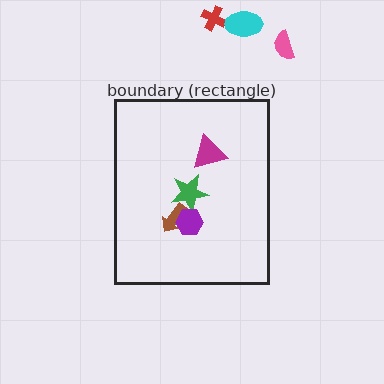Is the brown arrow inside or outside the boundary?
Inside.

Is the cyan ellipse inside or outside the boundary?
Outside.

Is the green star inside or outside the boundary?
Inside.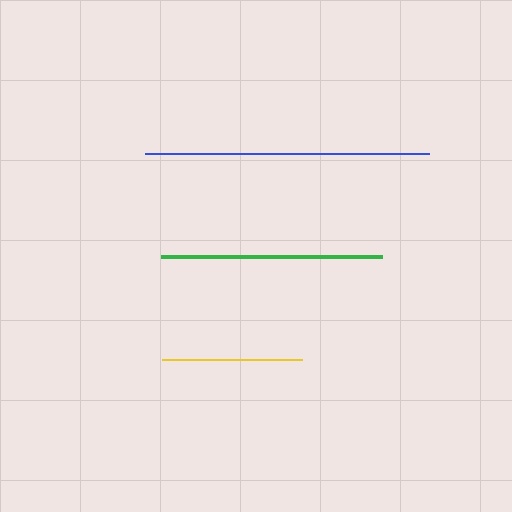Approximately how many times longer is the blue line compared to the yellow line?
The blue line is approximately 2.0 times the length of the yellow line.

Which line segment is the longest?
The blue line is the longest at approximately 285 pixels.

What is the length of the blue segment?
The blue segment is approximately 285 pixels long.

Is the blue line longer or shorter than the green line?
The blue line is longer than the green line.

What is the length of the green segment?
The green segment is approximately 221 pixels long.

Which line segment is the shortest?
The yellow line is the shortest at approximately 140 pixels.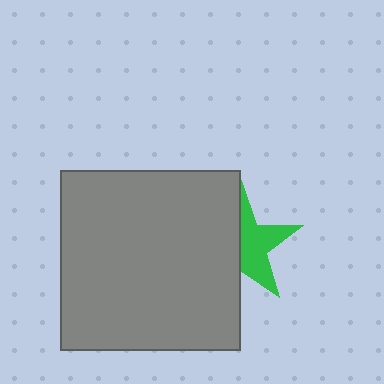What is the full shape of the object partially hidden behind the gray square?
The partially hidden object is a green star.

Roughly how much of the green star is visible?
About half of it is visible (roughly 50%).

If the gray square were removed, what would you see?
You would see the complete green star.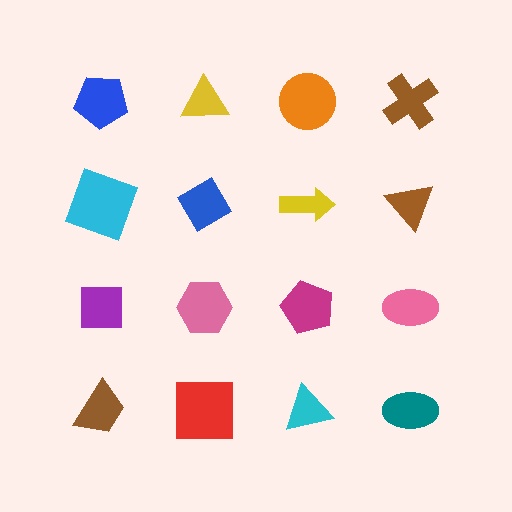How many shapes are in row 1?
4 shapes.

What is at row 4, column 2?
A red square.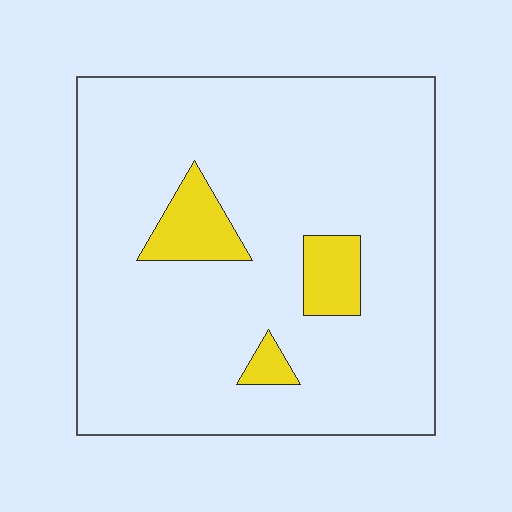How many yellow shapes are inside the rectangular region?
3.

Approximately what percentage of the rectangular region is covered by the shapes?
Approximately 10%.